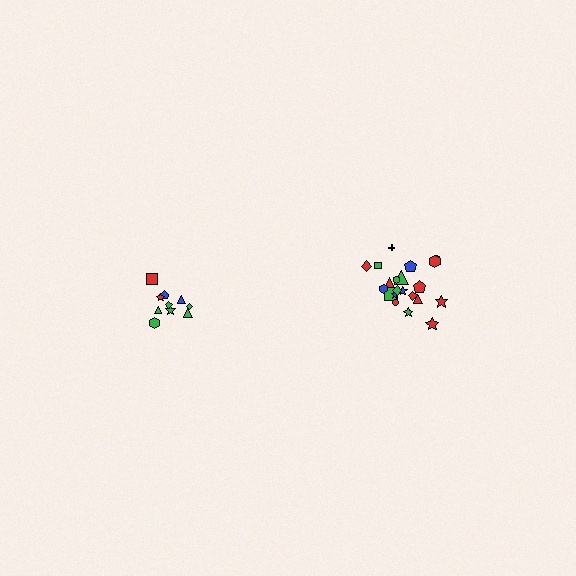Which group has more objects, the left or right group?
The right group.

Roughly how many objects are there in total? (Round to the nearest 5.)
Roughly 30 objects in total.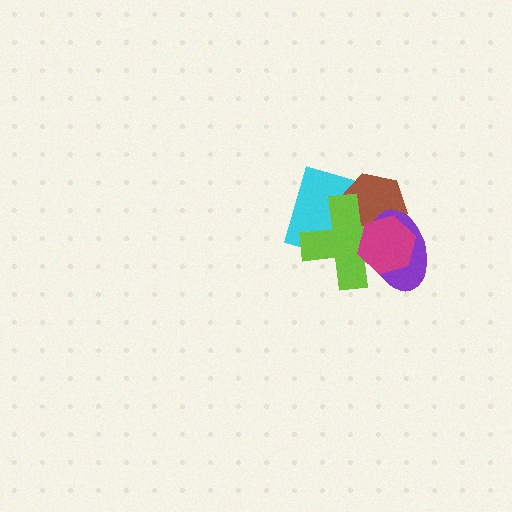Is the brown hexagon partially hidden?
Yes, it is partially covered by another shape.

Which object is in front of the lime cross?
The magenta hexagon is in front of the lime cross.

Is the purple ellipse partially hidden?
Yes, it is partially covered by another shape.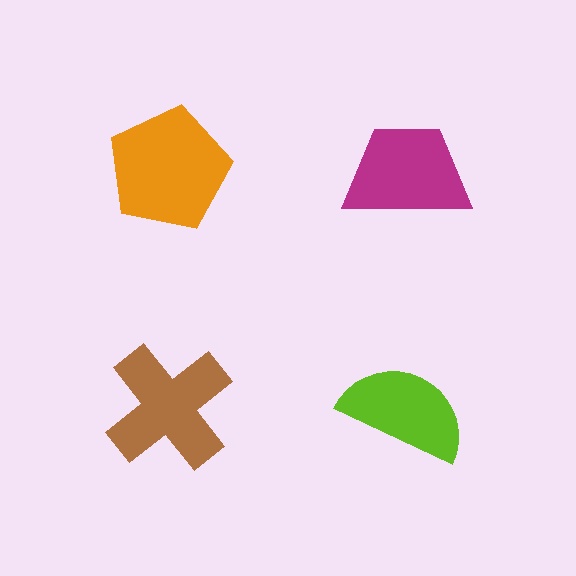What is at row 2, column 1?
A brown cross.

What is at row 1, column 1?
An orange pentagon.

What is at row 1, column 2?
A magenta trapezoid.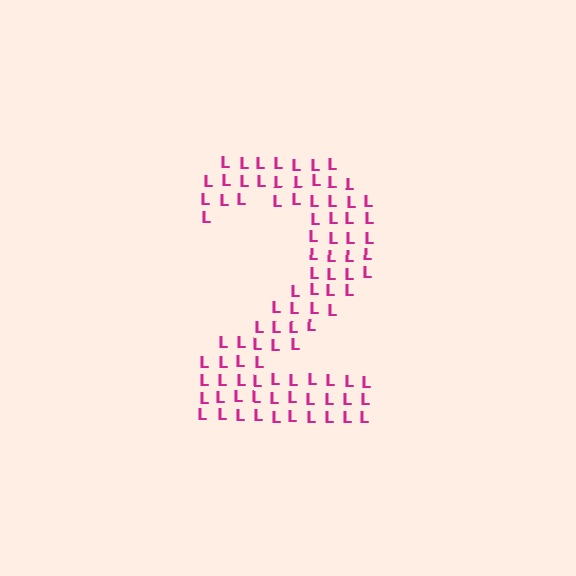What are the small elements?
The small elements are letter L's.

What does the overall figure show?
The overall figure shows the digit 2.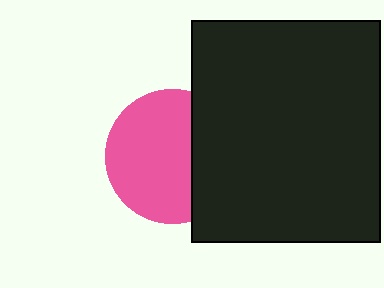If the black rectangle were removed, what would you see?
You would see the complete pink circle.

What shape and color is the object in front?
The object in front is a black rectangle.